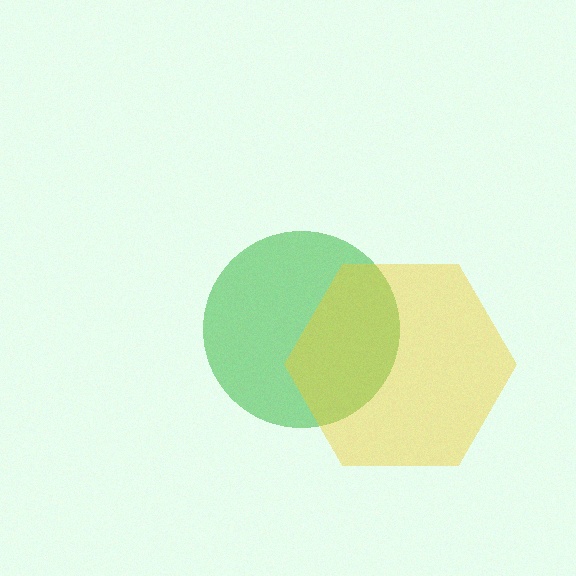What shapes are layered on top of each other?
The layered shapes are: a green circle, a yellow hexagon.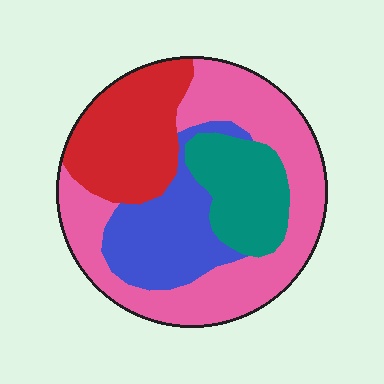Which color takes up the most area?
Pink, at roughly 40%.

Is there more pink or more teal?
Pink.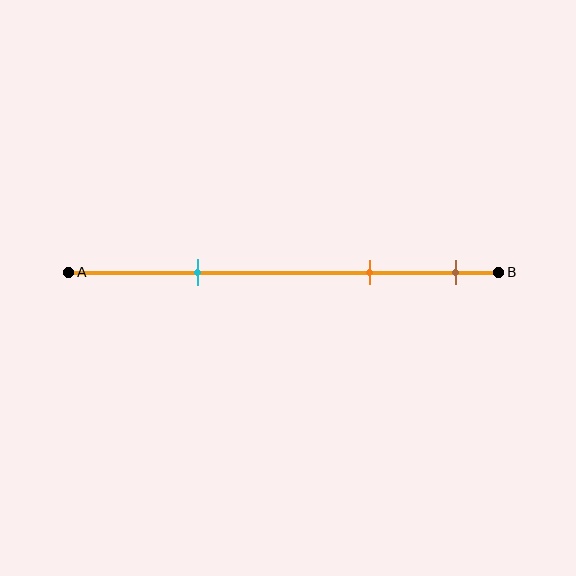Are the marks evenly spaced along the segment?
No, the marks are not evenly spaced.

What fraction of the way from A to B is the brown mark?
The brown mark is approximately 90% (0.9) of the way from A to B.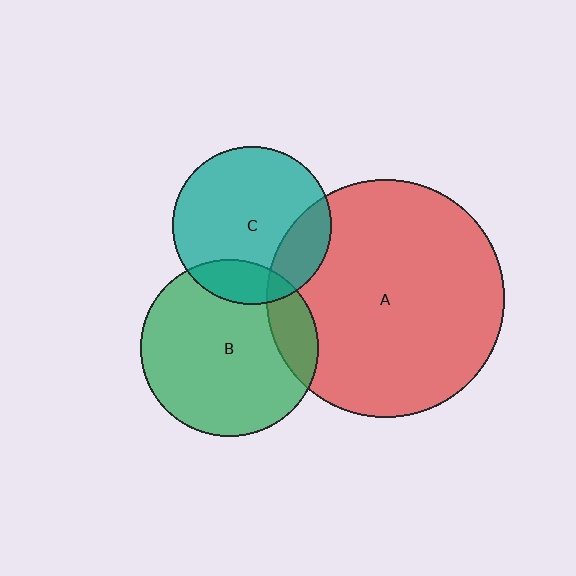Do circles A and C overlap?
Yes.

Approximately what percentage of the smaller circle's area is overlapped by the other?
Approximately 20%.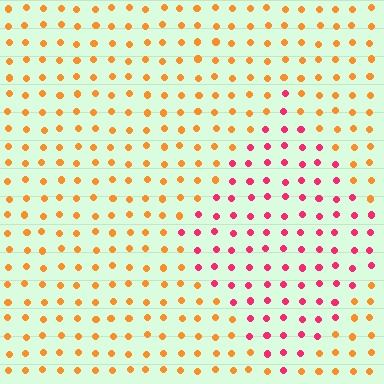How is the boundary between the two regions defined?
The boundary is defined purely by a slight shift in hue (about 51 degrees). Spacing, size, and orientation are identical on both sides.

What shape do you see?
I see a diamond.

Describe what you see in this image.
The image is filled with small orange elements in a uniform arrangement. A diamond-shaped region is visible where the elements are tinted to a slightly different hue, forming a subtle color boundary.